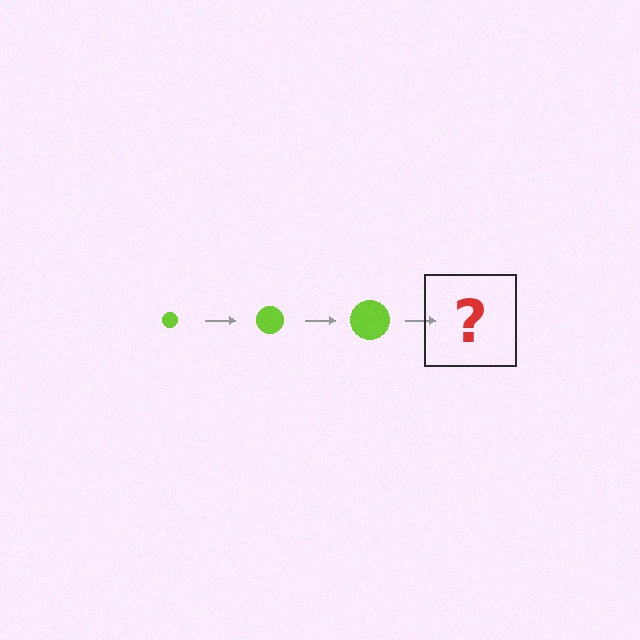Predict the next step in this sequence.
The next step is a lime circle, larger than the previous one.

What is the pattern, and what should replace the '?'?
The pattern is that the circle gets progressively larger each step. The '?' should be a lime circle, larger than the previous one.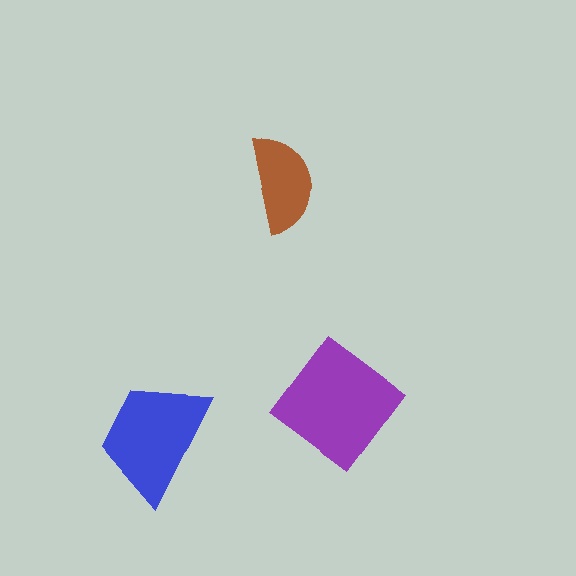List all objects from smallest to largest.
The brown semicircle, the blue trapezoid, the purple diamond.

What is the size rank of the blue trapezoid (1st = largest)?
2nd.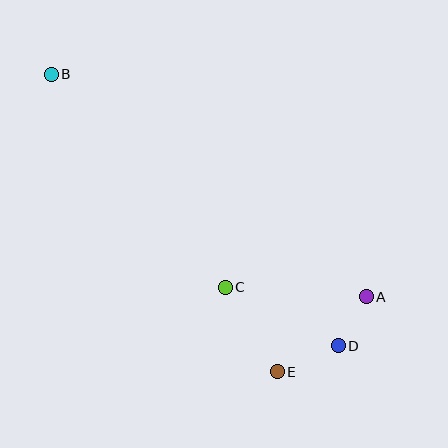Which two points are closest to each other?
Points A and D are closest to each other.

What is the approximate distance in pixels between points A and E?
The distance between A and E is approximately 116 pixels.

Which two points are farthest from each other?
Points B and D are farthest from each other.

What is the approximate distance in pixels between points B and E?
The distance between B and E is approximately 374 pixels.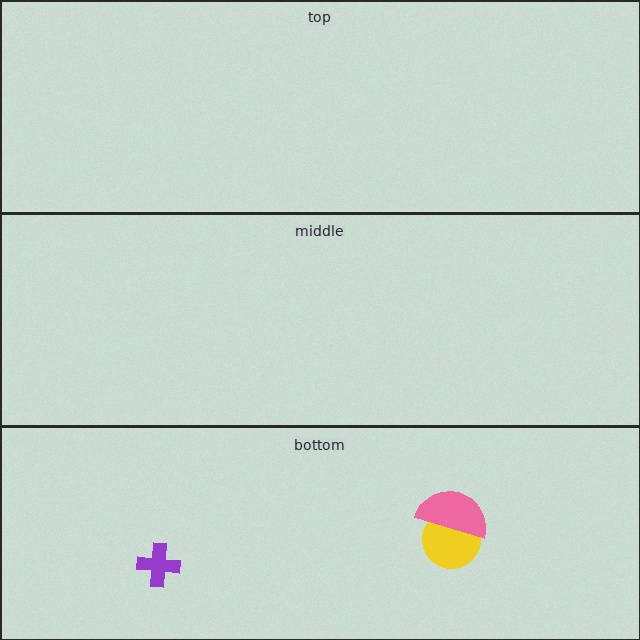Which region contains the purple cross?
The bottom region.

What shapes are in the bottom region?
The purple cross, the yellow circle, the pink semicircle.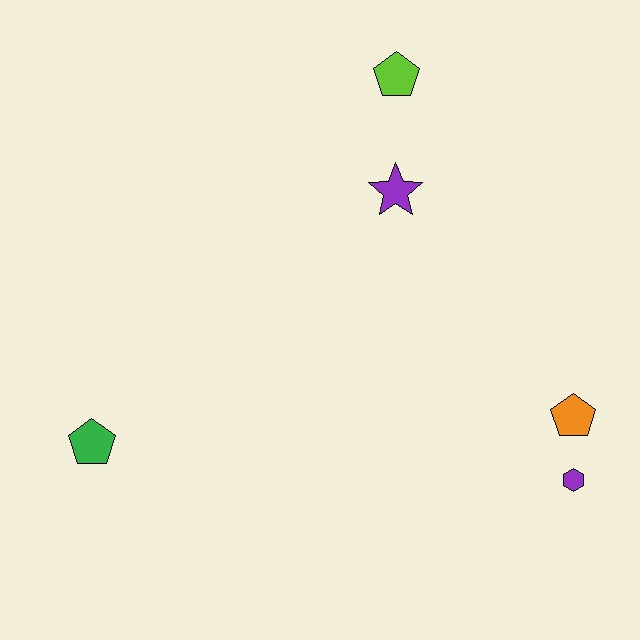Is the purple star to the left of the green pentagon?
No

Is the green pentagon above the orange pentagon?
No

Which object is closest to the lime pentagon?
The purple star is closest to the lime pentagon.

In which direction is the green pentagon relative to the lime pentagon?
The green pentagon is below the lime pentagon.